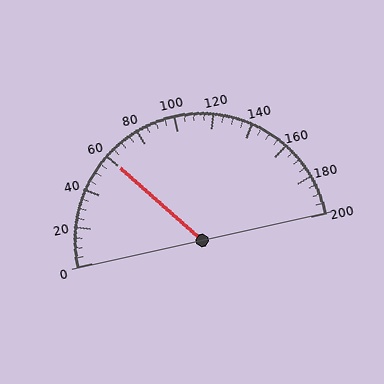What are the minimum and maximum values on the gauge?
The gauge ranges from 0 to 200.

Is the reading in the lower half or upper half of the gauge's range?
The reading is in the lower half of the range (0 to 200).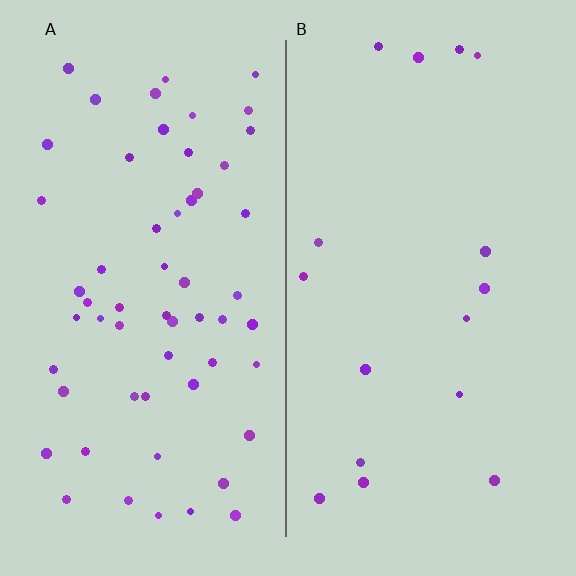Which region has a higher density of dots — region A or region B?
A (the left).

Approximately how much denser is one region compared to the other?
Approximately 3.6× — region A over region B.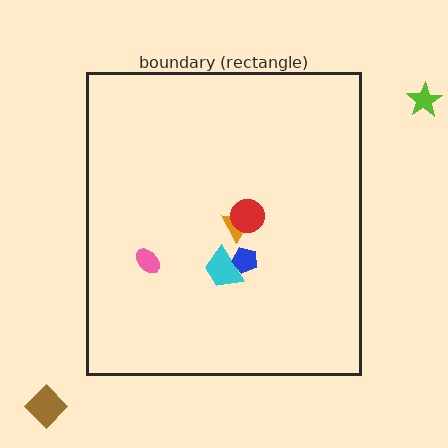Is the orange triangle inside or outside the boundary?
Inside.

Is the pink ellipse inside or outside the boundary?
Inside.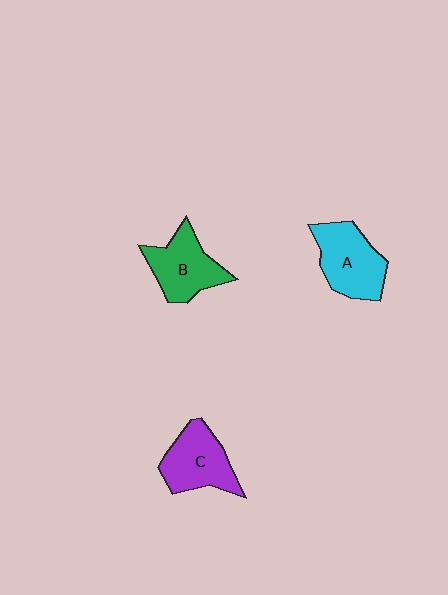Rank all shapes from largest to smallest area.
From largest to smallest: A (cyan), C (purple), B (green).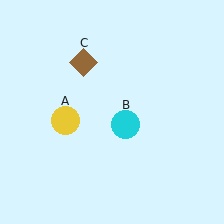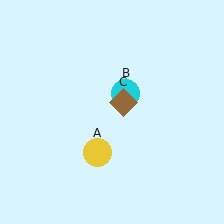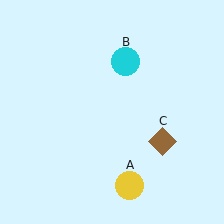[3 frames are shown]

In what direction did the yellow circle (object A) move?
The yellow circle (object A) moved down and to the right.